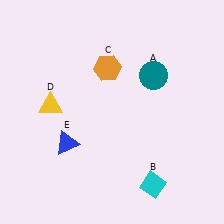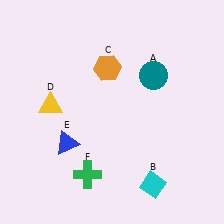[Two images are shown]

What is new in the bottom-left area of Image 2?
A green cross (F) was added in the bottom-left area of Image 2.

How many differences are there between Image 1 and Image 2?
There is 1 difference between the two images.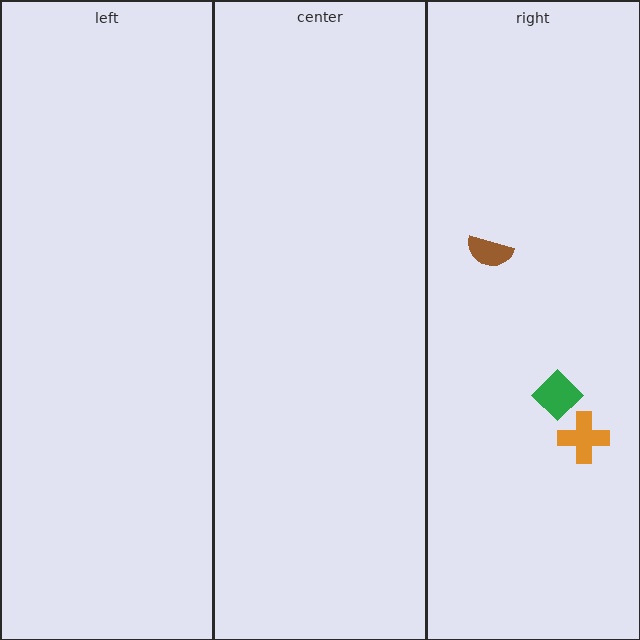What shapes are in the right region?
The orange cross, the green diamond, the brown semicircle.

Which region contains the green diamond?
The right region.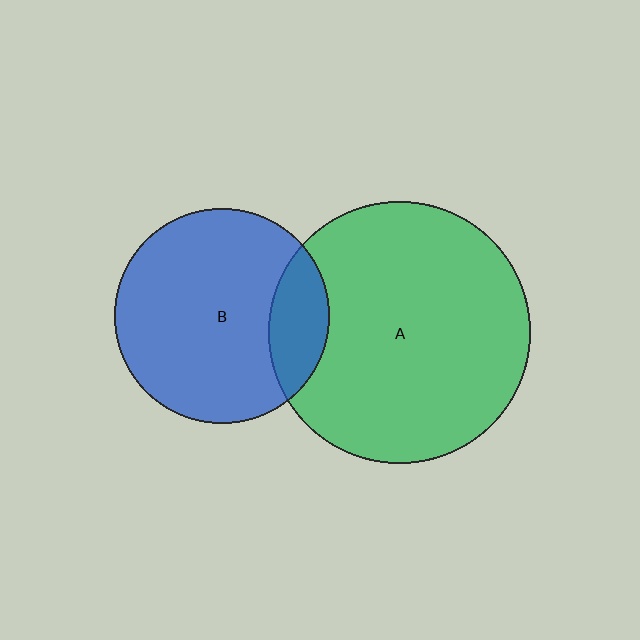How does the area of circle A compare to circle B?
Approximately 1.5 times.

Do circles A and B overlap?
Yes.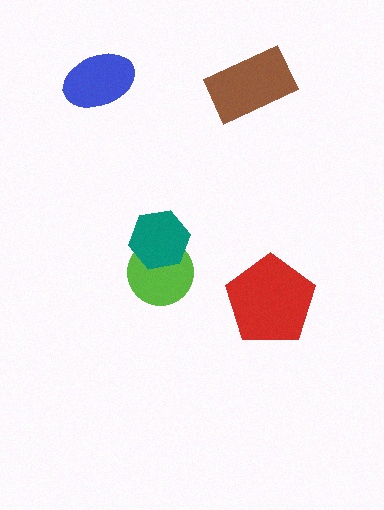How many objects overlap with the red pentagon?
0 objects overlap with the red pentagon.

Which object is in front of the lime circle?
The teal hexagon is in front of the lime circle.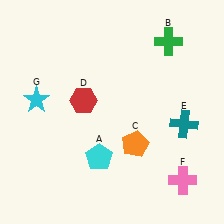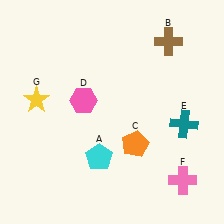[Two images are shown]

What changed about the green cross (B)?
In Image 1, B is green. In Image 2, it changed to brown.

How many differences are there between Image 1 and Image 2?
There are 3 differences between the two images.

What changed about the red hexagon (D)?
In Image 1, D is red. In Image 2, it changed to pink.